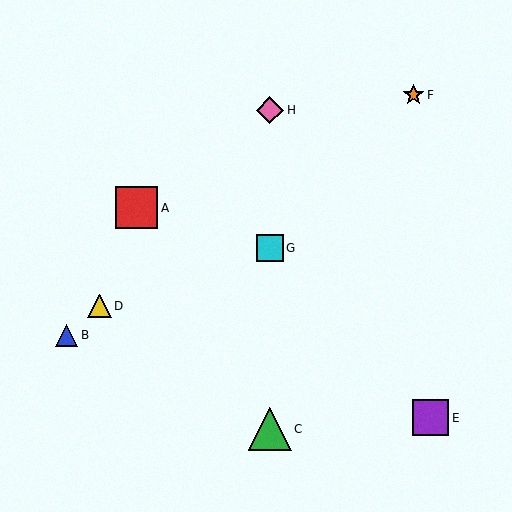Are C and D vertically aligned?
No, C is at x≈270 and D is at x≈99.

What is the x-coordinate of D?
Object D is at x≈99.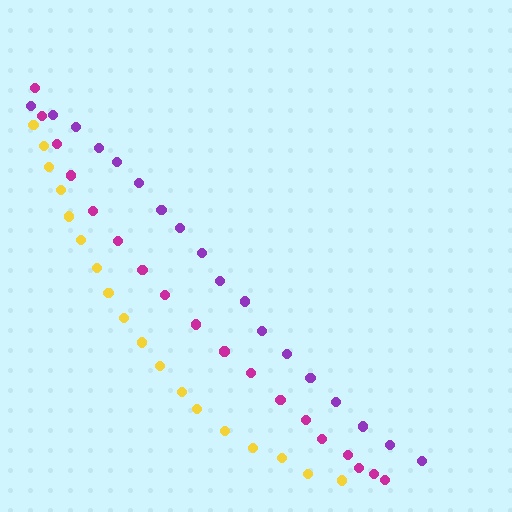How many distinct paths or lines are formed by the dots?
There are 3 distinct paths.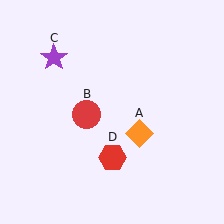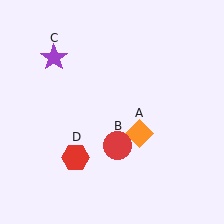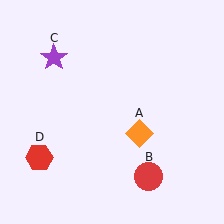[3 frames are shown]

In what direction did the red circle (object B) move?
The red circle (object B) moved down and to the right.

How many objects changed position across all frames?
2 objects changed position: red circle (object B), red hexagon (object D).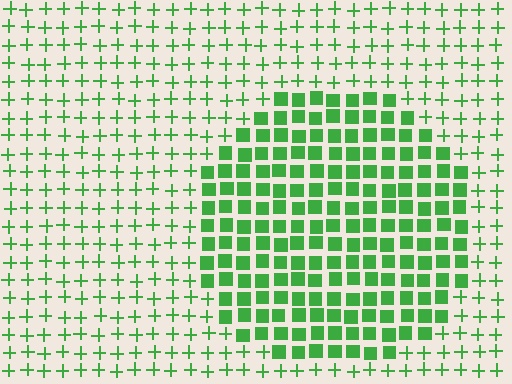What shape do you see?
I see a circle.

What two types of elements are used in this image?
The image uses squares inside the circle region and plus signs outside it.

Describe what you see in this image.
The image is filled with small green elements arranged in a uniform grid. A circle-shaped region contains squares, while the surrounding area contains plus signs. The boundary is defined purely by the change in element shape.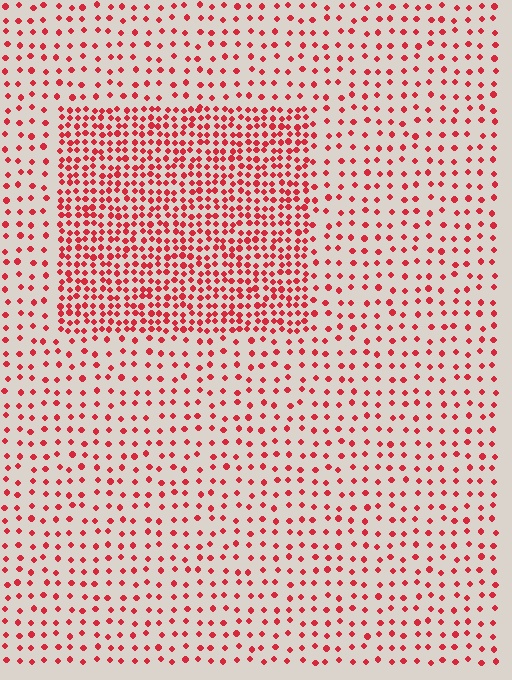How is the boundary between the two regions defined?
The boundary is defined by a change in element density (approximately 2.5x ratio). All elements are the same color, size, and shape.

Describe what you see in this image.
The image contains small red elements arranged at two different densities. A rectangle-shaped region is visible where the elements are more densely packed than the surrounding area.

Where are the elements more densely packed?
The elements are more densely packed inside the rectangle boundary.